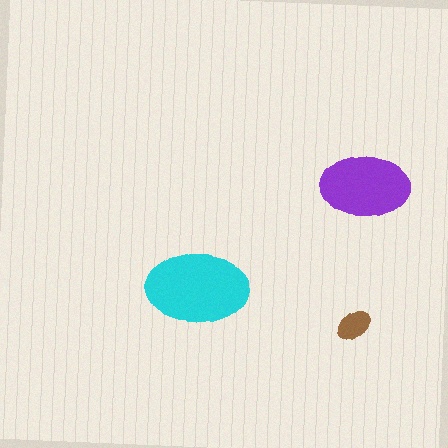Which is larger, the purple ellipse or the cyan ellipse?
The cyan one.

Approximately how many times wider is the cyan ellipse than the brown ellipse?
About 3 times wider.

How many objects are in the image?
There are 3 objects in the image.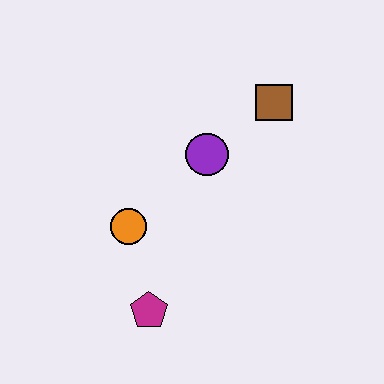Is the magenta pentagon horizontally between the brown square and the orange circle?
Yes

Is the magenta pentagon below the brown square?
Yes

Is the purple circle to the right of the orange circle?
Yes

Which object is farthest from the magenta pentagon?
The brown square is farthest from the magenta pentagon.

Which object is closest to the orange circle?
The magenta pentagon is closest to the orange circle.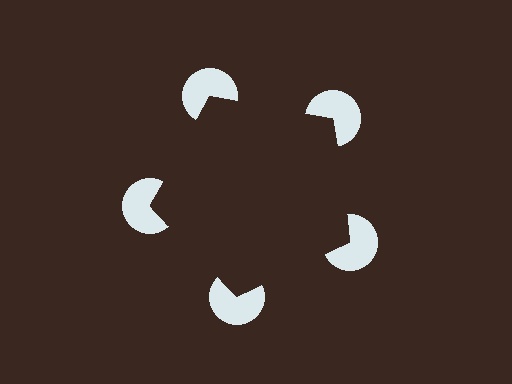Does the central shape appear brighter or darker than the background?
It typically appears slightly darker than the background, even though no actual brightness change is drawn.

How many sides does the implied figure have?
5 sides.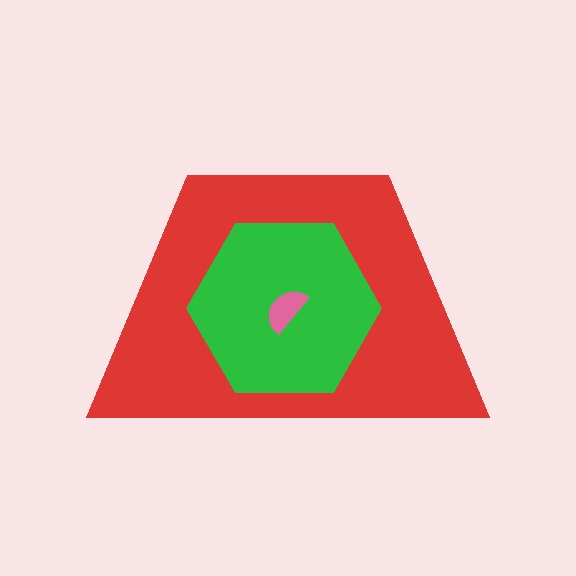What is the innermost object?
The pink semicircle.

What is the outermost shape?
The red trapezoid.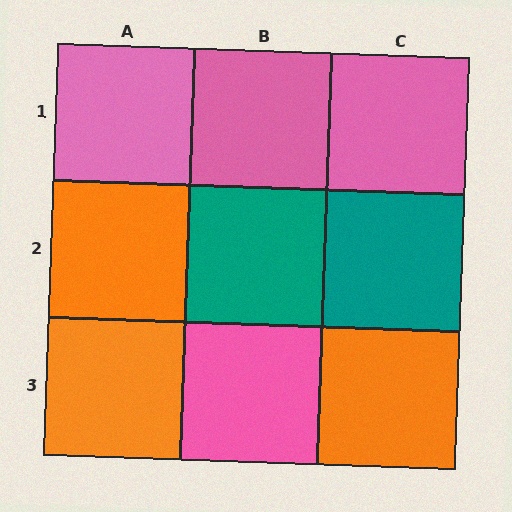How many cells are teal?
2 cells are teal.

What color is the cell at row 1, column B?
Pink.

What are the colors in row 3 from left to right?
Orange, pink, orange.